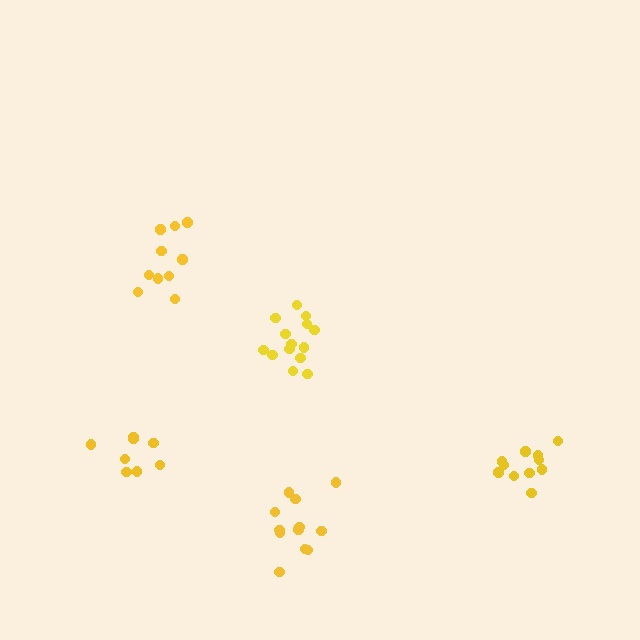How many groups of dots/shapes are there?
There are 5 groups.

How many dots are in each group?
Group 1: 11 dots, Group 2: 10 dots, Group 3: 12 dots, Group 4: 14 dots, Group 5: 8 dots (55 total).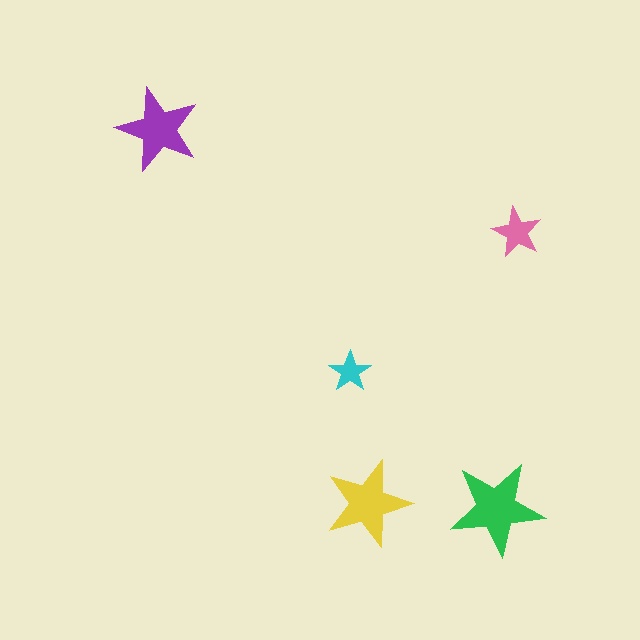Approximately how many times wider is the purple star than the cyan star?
About 2 times wider.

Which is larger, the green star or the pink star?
The green one.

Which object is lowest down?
The green star is bottommost.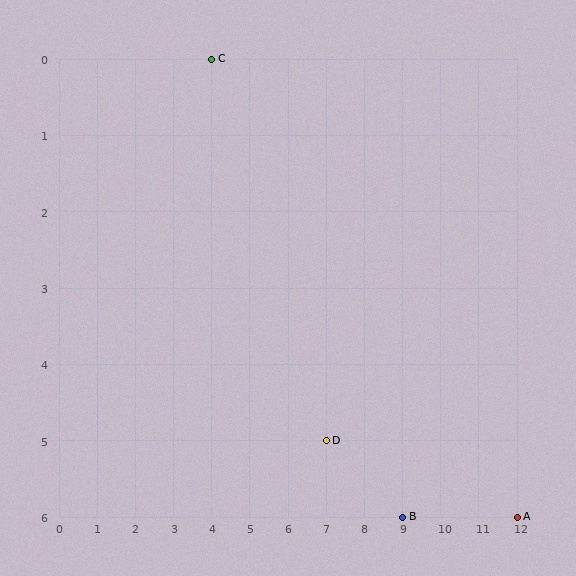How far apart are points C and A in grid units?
Points C and A are 8 columns and 6 rows apart (about 10.0 grid units diagonally).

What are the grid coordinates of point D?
Point D is at grid coordinates (7, 5).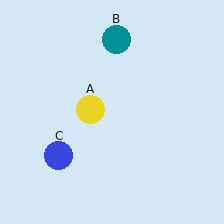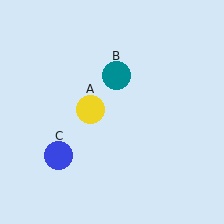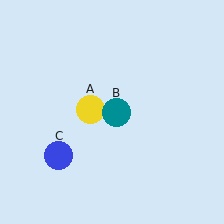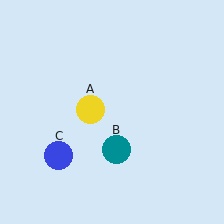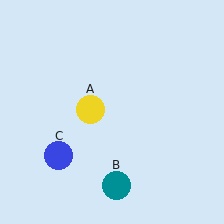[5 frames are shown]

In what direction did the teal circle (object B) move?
The teal circle (object B) moved down.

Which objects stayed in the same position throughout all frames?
Yellow circle (object A) and blue circle (object C) remained stationary.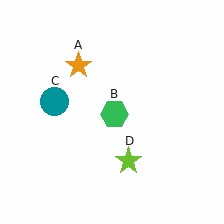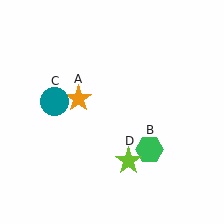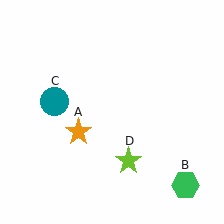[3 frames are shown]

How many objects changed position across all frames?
2 objects changed position: orange star (object A), green hexagon (object B).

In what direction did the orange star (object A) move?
The orange star (object A) moved down.